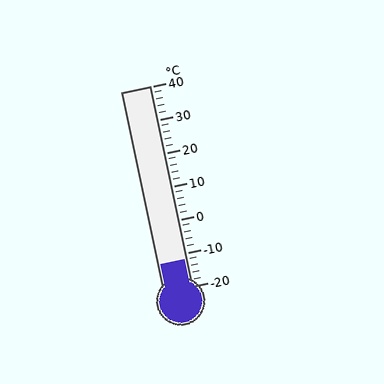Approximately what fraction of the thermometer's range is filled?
The thermometer is filled to approximately 15% of its range.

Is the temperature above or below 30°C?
The temperature is below 30°C.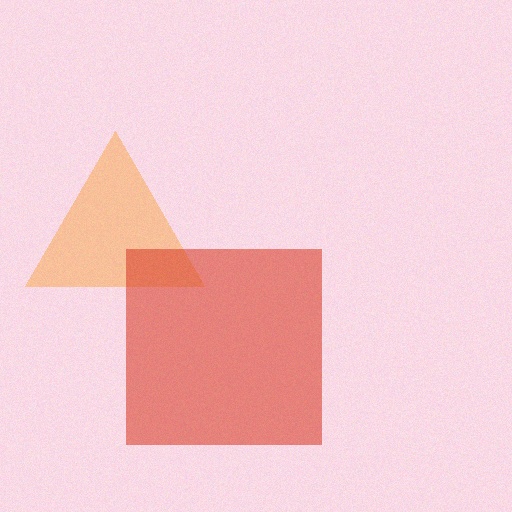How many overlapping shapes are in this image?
There are 2 overlapping shapes in the image.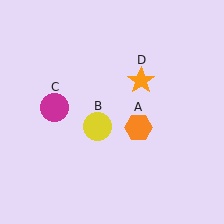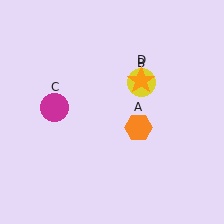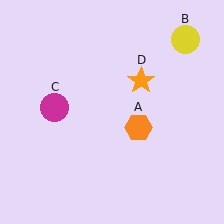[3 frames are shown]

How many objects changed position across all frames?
1 object changed position: yellow circle (object B).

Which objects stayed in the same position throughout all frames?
Orange hexagon (object A) and magenta circle (object C) and orange star (object D) remained stationary.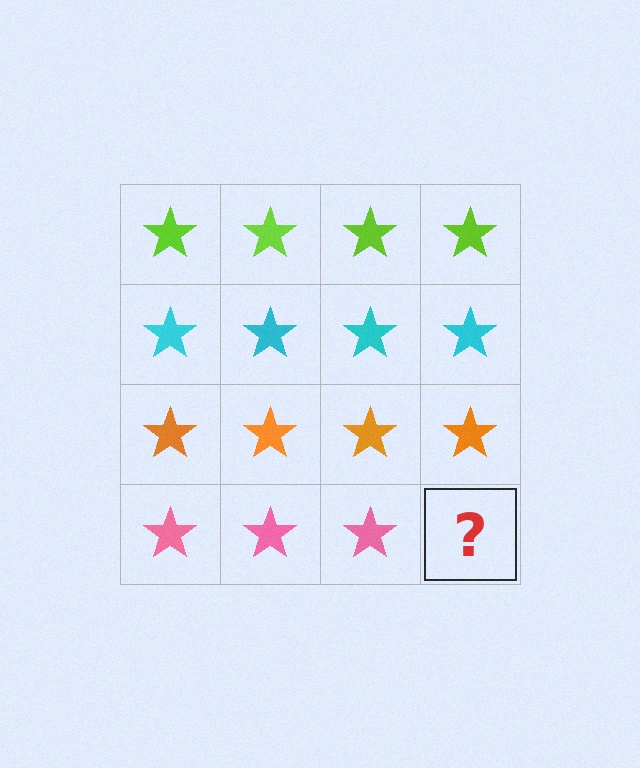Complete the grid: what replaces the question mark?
The question mark should be replaced with a pink star.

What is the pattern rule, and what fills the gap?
The rule is that each row has a consistent color. The gap should be filled with a pink star.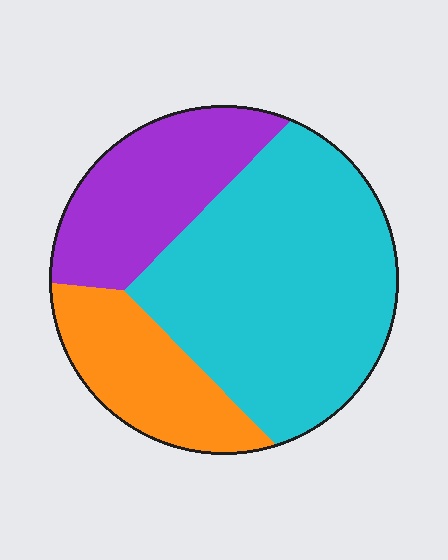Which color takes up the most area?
Cyan, at roughly 55%.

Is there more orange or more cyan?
Cyan.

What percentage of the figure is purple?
Purple takes up between a sixth and a third of the figure.